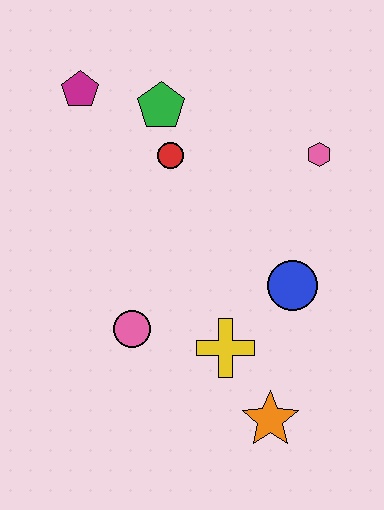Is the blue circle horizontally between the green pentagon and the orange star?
No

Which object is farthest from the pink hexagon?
The orange star is farthest from the pink hexagon.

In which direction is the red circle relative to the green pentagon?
The red circle is below the green pentagon.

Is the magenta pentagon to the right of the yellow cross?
No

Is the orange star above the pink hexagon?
No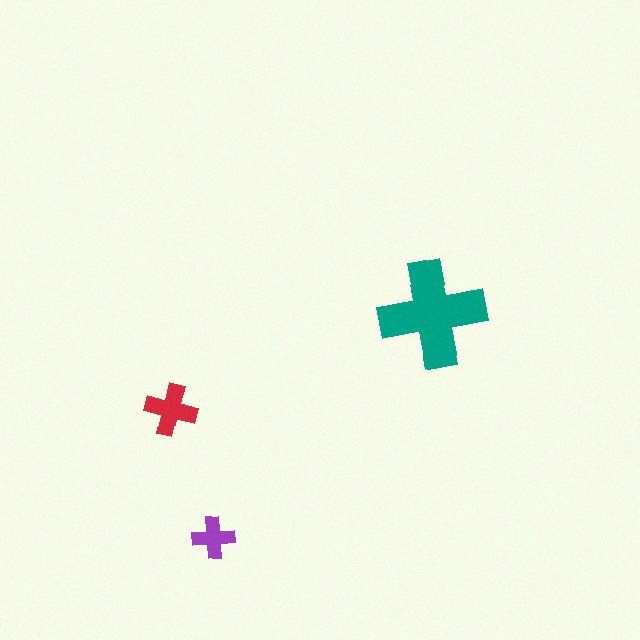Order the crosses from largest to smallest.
the teal one, the red one, the purple one.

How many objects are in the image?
There are 3 objects in the image.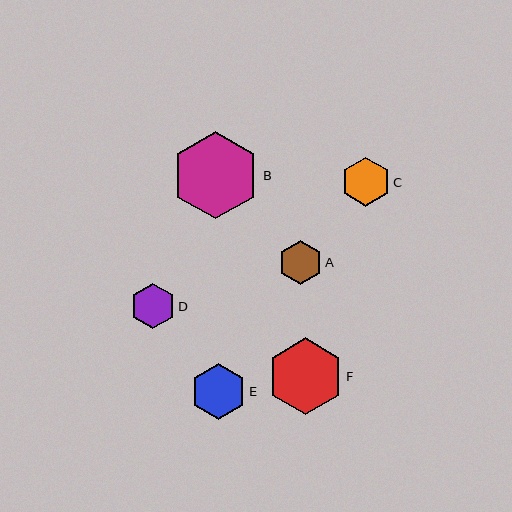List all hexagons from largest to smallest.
From largest to smallest: B, F, E, C, D, A.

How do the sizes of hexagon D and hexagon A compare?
Hexagon D and hexagon A are approximately the same size.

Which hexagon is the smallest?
Hexagon A is the smallest with a size of approximately 44 pixels.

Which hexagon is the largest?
Hexagon B is the largest with a size of approximately 88 pixels.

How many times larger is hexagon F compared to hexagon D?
Hexagon F is approximately 1.7 times the size of hexagon D.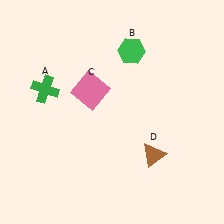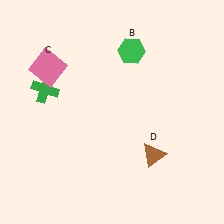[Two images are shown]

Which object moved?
The pink square (C) moved left.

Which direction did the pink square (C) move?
The pink square (C) moved left.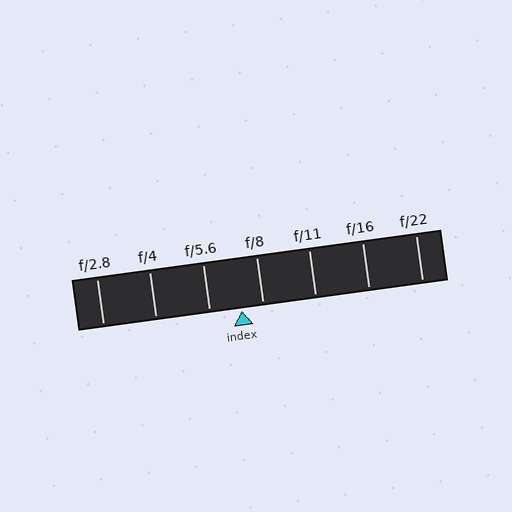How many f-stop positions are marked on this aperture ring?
There are 7 f-stop positions marked.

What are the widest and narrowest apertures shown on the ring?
The widest aperture shown is f/2.8 and the narrowest is f/22.